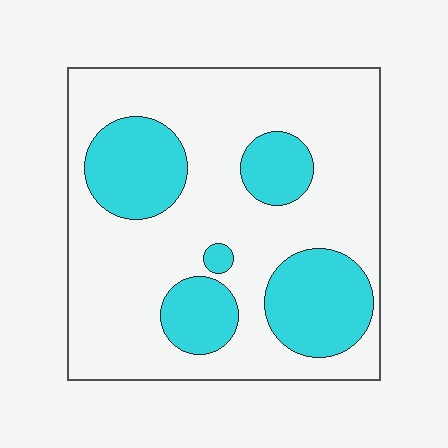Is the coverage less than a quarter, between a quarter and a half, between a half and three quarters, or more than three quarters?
Between a quarter and a half.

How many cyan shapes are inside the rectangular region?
5.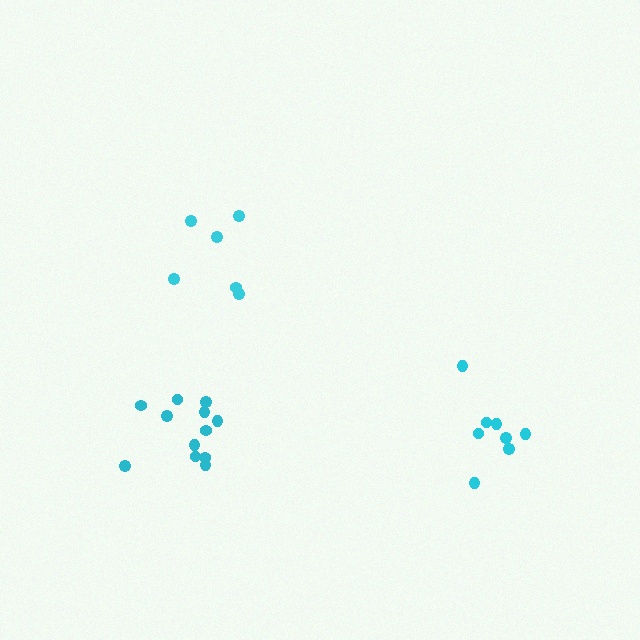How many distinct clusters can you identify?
There are 3 distinct clusters.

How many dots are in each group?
Group 1: 12 dots, Group 2: 6 dots, Group 3: 8 dots (26 total).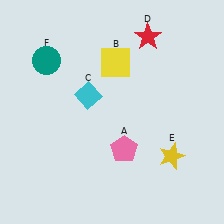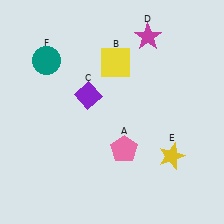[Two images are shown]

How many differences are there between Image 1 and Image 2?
There are 2 differences between the two images.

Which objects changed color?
C changed from cyan to purple. D changed from red to magenta.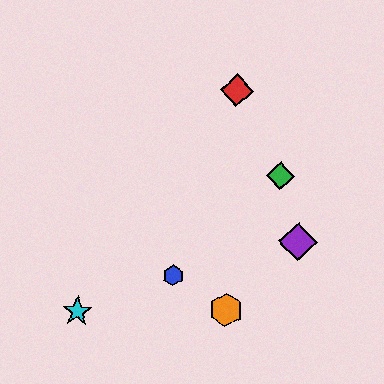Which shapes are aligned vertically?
The red diamond, the yellow diamond, the orange hexagon are aligned vertically.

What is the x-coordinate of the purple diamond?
The purple diamond is at x≈298.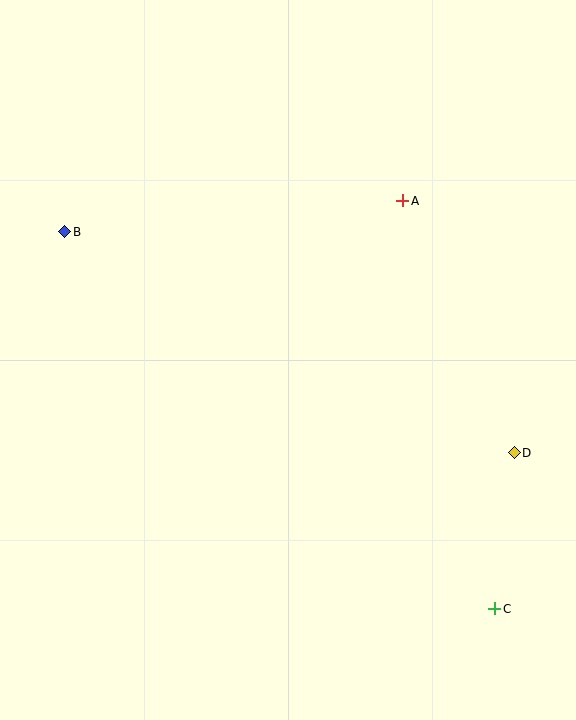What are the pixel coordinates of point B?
Point B is at (65, 232).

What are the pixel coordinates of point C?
Point C is at (495, 609).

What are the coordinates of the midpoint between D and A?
The midpoint between D and A is at (458, 327).